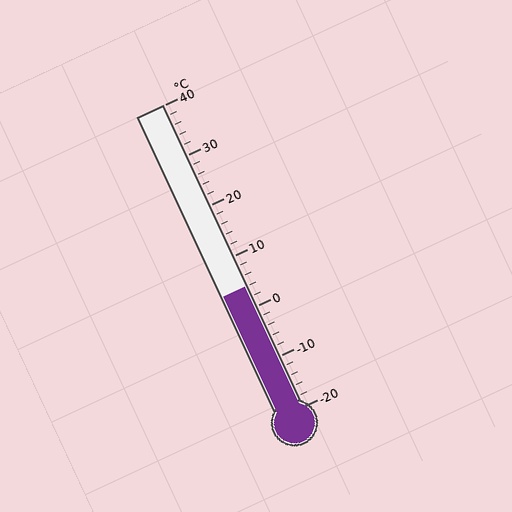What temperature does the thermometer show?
The thermometer shows approximately 4°C.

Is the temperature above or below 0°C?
The temperature is above 0°C.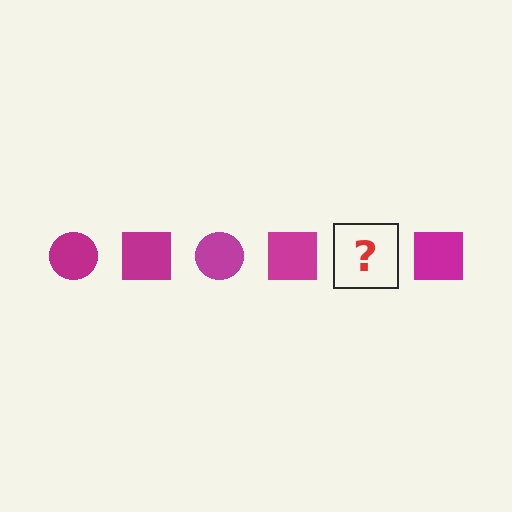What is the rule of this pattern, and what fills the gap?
The rule is that the pattern cycles through circle, square shapes in magenta. The gap should be filled with a magenta circle.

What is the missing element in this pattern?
The missing element is a magenta circle.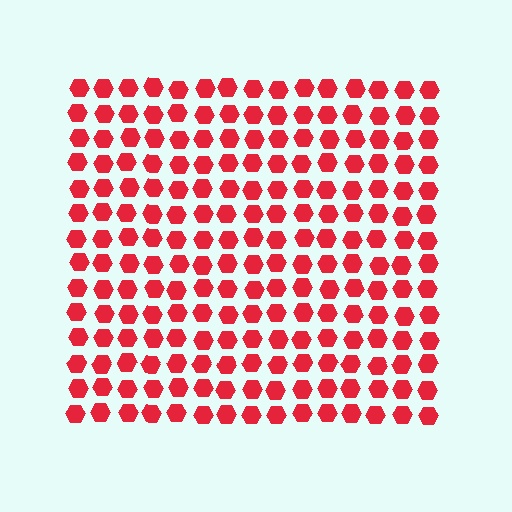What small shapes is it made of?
It is made of small hexagons.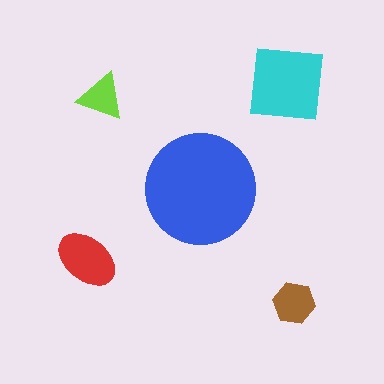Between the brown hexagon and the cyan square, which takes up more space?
The cyan square.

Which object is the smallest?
The lime triangle.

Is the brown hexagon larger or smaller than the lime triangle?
Larger.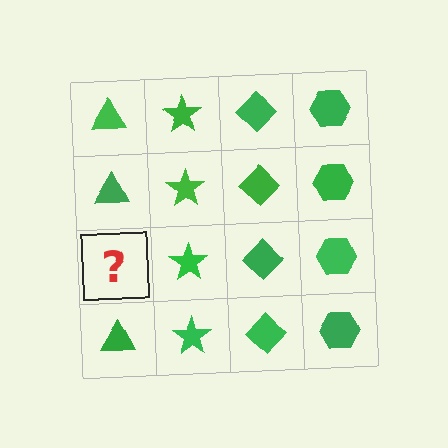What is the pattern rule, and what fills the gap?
The rule is that each column has a consistent shape. The gap should be filled with a green triangle.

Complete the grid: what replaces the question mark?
The question mark should be replaced with a green triangle.